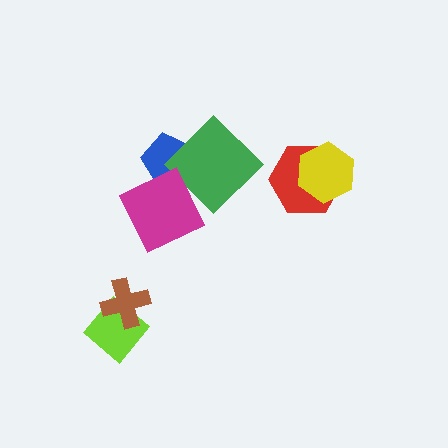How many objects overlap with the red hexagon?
1 object overlaps with the red hexagon.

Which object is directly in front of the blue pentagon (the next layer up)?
The green diamond is directly in front of the blue pentagon.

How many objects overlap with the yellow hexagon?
1 object overlaps with the yellow hexagon.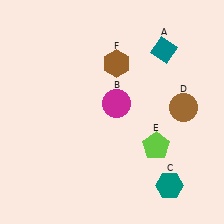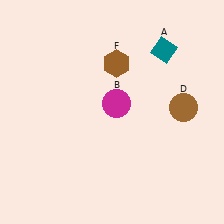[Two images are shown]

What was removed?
The teal hexagon (C), the lime pentagon (E) were removed in Image 2.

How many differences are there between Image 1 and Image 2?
There are 2 differences between the two images.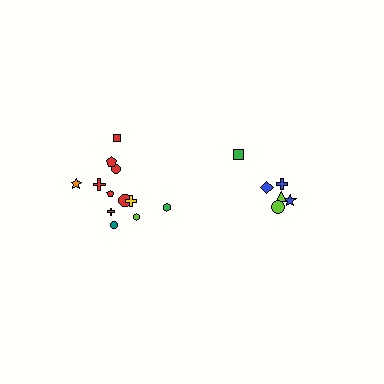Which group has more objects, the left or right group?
The left group.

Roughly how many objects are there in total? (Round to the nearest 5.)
Roughly 20 objects in total.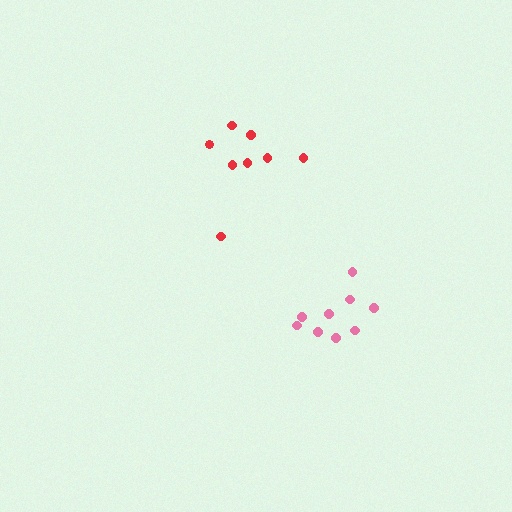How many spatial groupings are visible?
There are 2 spatial groupings.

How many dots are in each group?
Group 1: 8 dots, Group 2: 9 dots (17 total).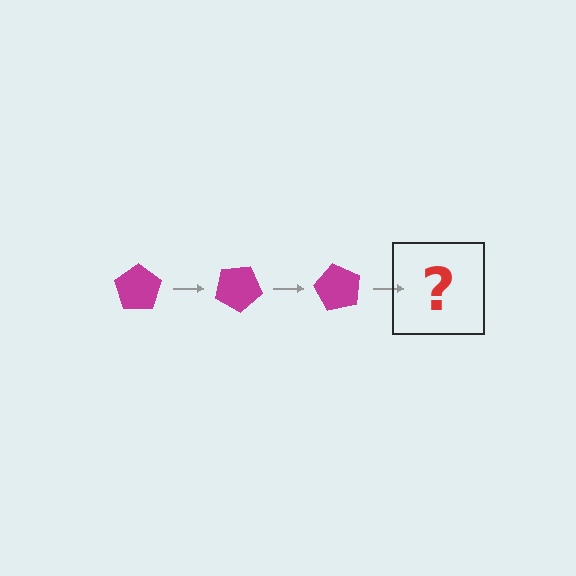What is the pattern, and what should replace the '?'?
The pattern is that the pentagon rotates 30 degrees each step. The '?' should be a magenta pentagon rotated 90 degrees.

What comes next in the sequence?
The next element should be a magenta pentagon rotated 90 degrees.